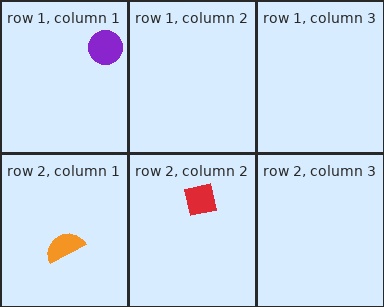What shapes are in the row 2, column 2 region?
The red square.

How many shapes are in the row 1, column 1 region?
1.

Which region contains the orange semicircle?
The row 2, column 1 region.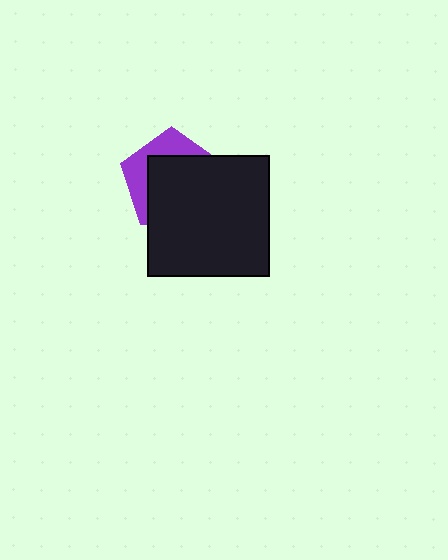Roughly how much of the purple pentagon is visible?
A small part of it is visible (roughly 34%).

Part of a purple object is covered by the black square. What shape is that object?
It is a pentagon.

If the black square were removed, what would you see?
You would see the complete purple pentagon.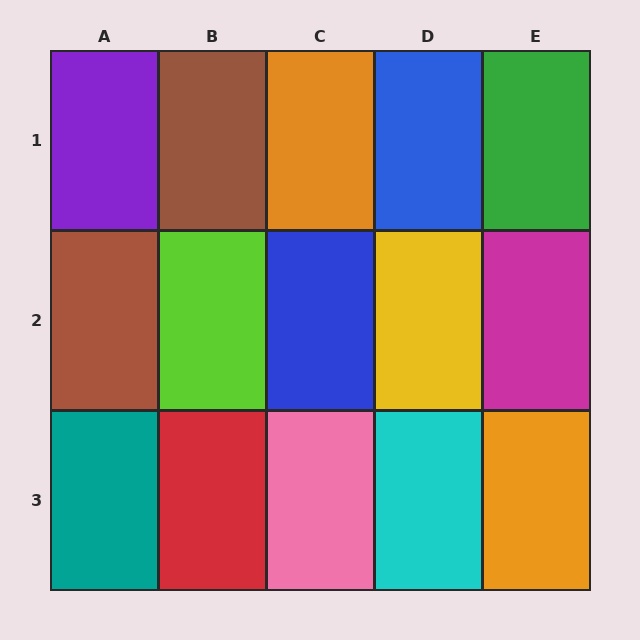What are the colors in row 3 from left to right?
Teal, red, pink, cyan, orange.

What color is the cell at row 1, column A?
Purple.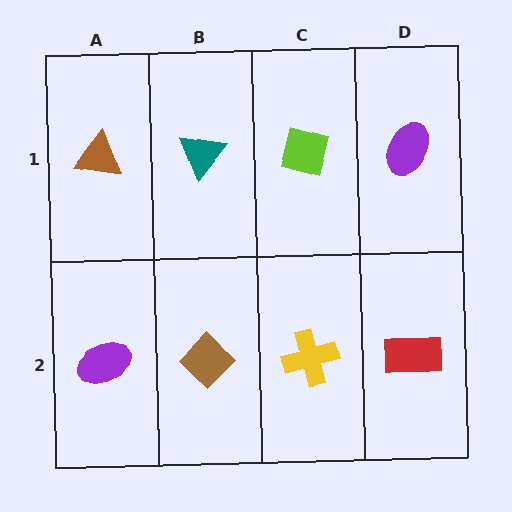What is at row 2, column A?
A purple ellipse.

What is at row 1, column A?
A brown triangle.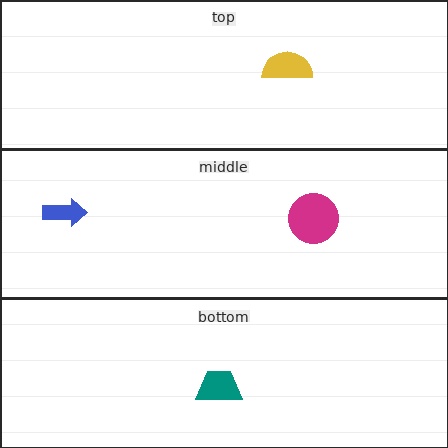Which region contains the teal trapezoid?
The bottom region.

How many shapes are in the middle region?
2.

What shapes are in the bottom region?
The teal trapezoid.